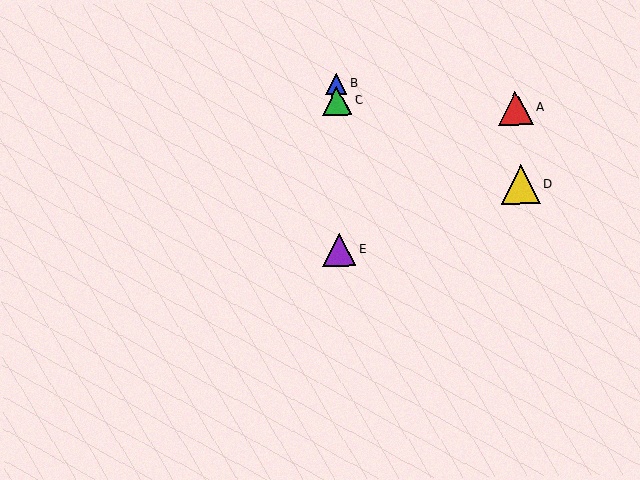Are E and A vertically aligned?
No, E is at x≈339 and A is at x≈516.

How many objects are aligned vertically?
3 objects (B, C, E) are aligned vertically.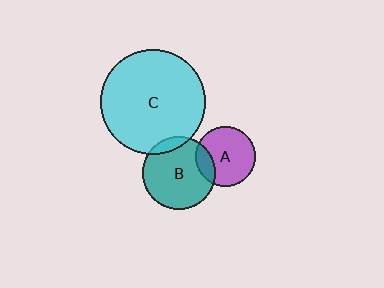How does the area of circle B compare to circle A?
Approximately 1.5 times.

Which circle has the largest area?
Circle C (cyan).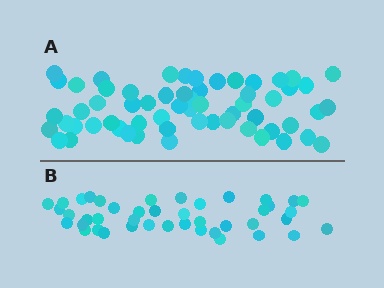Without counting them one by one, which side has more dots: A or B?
Region A (the top region) has more dots.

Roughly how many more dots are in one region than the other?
Region A has approximately 15 more dots than region B.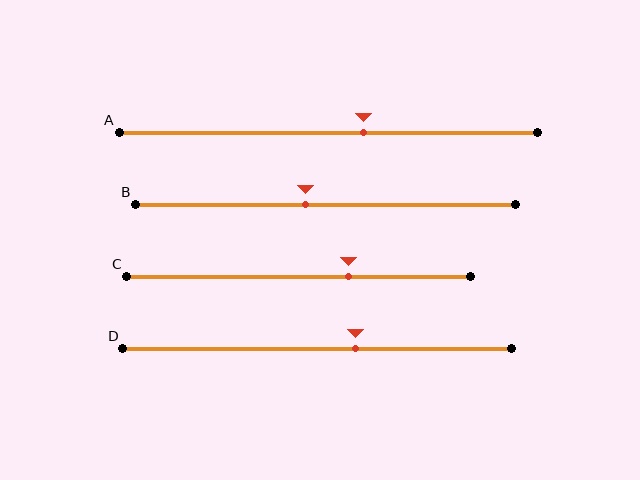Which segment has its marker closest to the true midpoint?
Segment B has its marker closest to the true midpoint.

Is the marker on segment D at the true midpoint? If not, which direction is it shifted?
No, the marker on segment D is shifted to the right by about 10% of the segment length.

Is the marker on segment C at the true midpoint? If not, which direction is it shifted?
No, the marker on segment C is shifted to the right by about 14% of the segment length.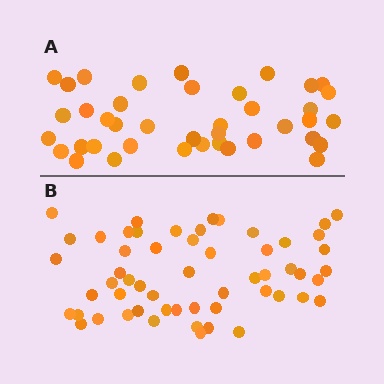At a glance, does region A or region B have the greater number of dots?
Region B (the bottom region) has more dots.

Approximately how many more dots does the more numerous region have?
Region B has approximately 15 more dots than region A.